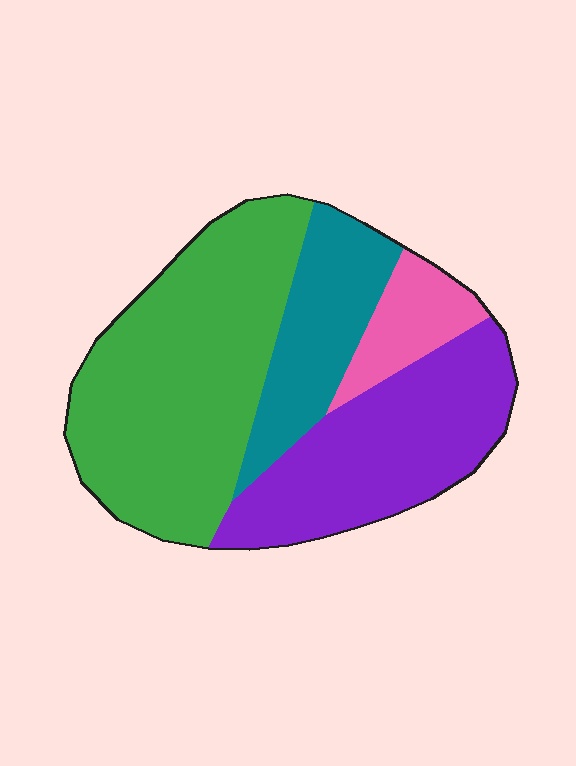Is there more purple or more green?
Green.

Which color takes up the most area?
Green, at roughly 45%.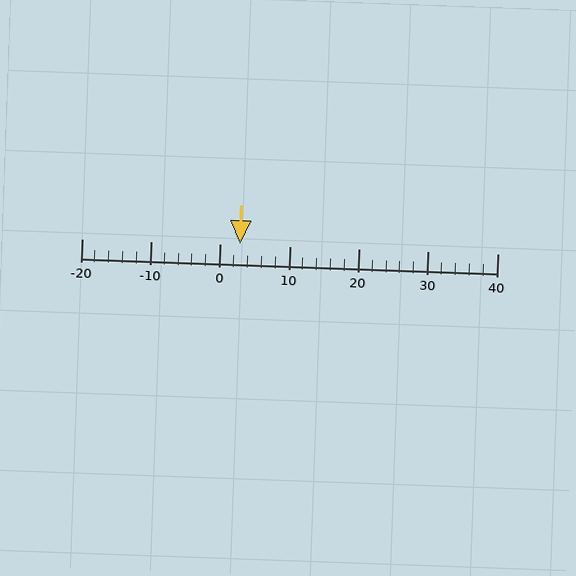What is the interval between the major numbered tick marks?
The major tick marks are spaced 10 units apart.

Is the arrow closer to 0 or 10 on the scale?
The arrow is closer to 0.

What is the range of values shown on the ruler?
The ruler shows values from -20 to 40.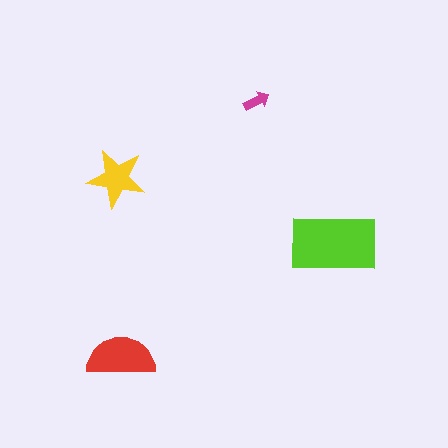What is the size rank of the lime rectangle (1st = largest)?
1st.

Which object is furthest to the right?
The lime rectangle is rightmost.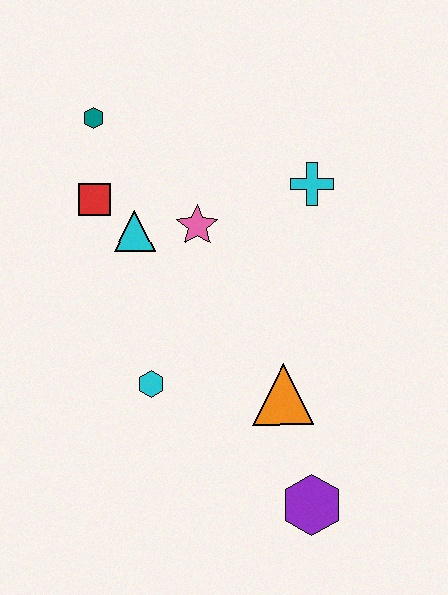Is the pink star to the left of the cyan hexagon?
No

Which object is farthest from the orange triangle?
The teal hexagon is farthest from the orange triangle.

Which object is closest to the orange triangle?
The purple hexagon is closest to the orange triangle.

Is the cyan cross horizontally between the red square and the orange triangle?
No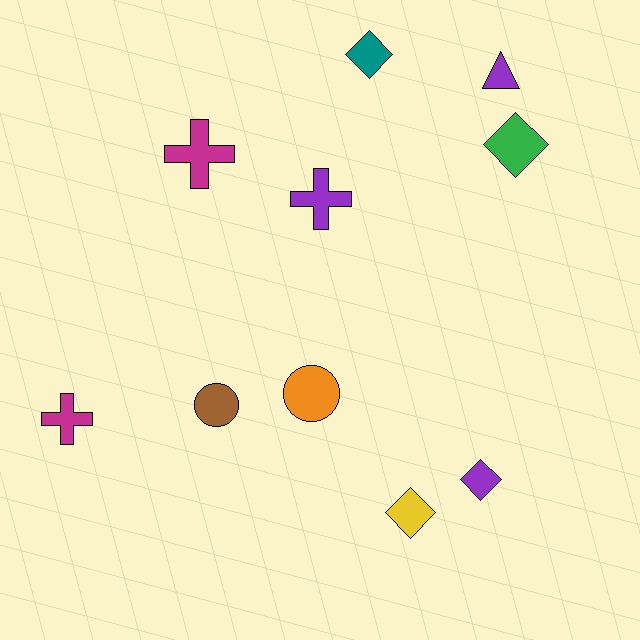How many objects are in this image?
There are 10 objects.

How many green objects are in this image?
There is 1 green object.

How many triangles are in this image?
There is 1 triangle.